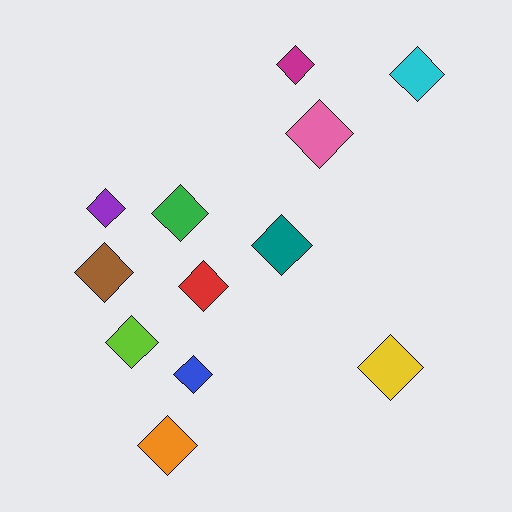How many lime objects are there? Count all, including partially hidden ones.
There is 1 lime object.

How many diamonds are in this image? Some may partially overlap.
There are 12 diamonds.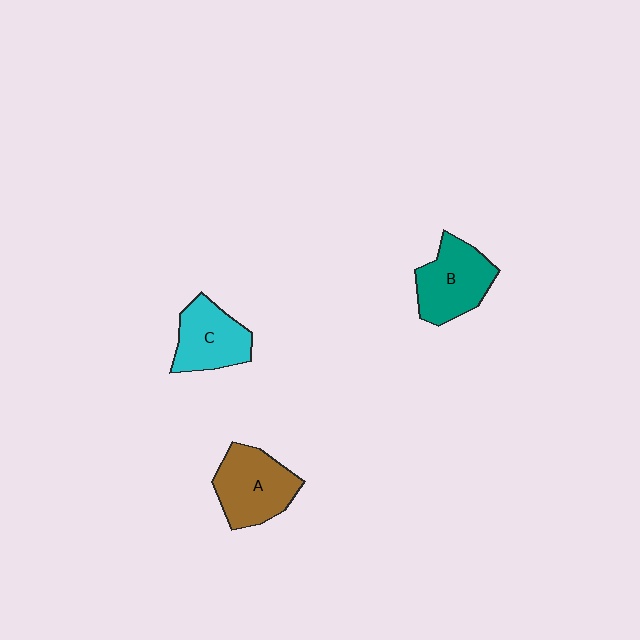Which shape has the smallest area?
Shape C (cyan).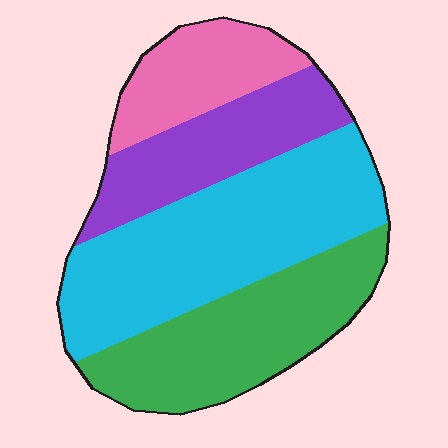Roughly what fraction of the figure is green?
Green takes up between a quarter and a half of the figure.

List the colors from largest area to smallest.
From largest to smallest: cyan, green, purple, pink.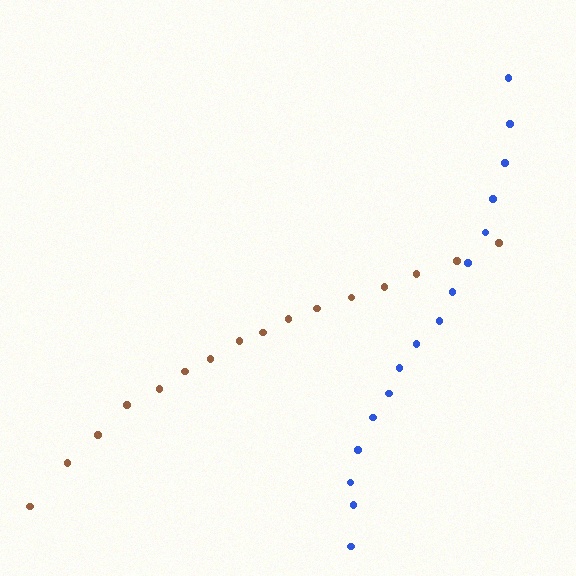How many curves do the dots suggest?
There are 2 distinct paths.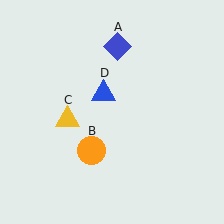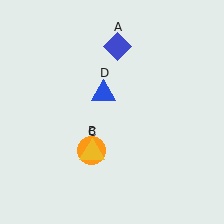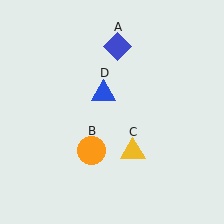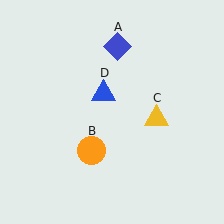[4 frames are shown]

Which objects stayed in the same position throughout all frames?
Blue diamond (object A) and orange circle (object B) and blue triangle (object D) remained stationary.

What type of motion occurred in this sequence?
The yellow triangle (object C) rotated counterclockwise around the center of the scene.